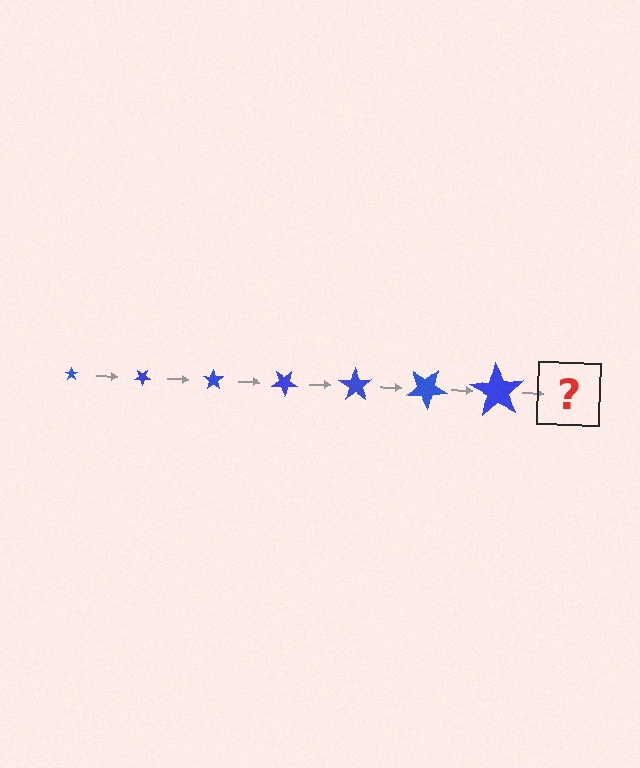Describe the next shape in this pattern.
It should be a star, larger than the previous one and rotated 245 degrees from the start.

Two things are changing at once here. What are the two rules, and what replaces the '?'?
The two rules are that the star grows larger each step and it rotates 35 degrees each step. The '?' should be a star, larger than the previous one and rotated 245 degrees from the start.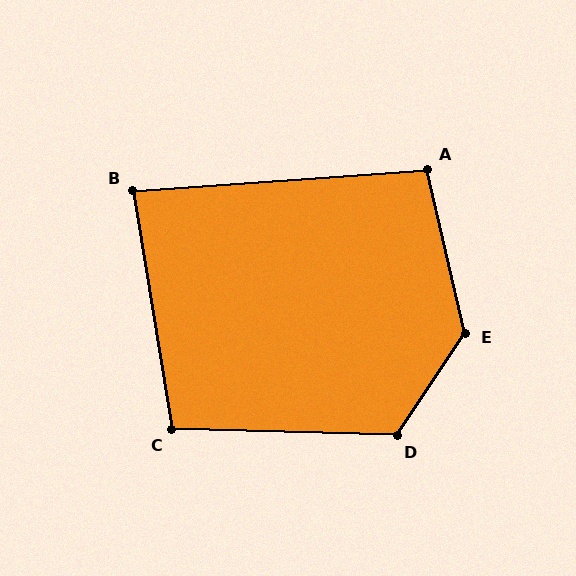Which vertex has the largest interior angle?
E, at approximately 133 degrees.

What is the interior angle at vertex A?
Approximately 99 degrees (obtuse).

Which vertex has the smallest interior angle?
B, at approximately 85 degrees.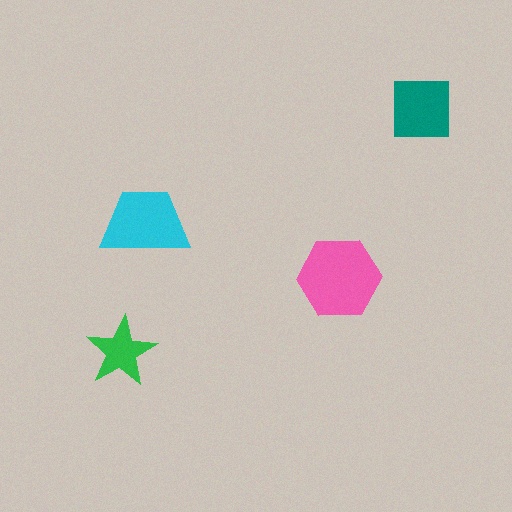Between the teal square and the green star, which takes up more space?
The teal square.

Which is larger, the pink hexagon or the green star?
The pink hexagon.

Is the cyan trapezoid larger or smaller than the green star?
Larger.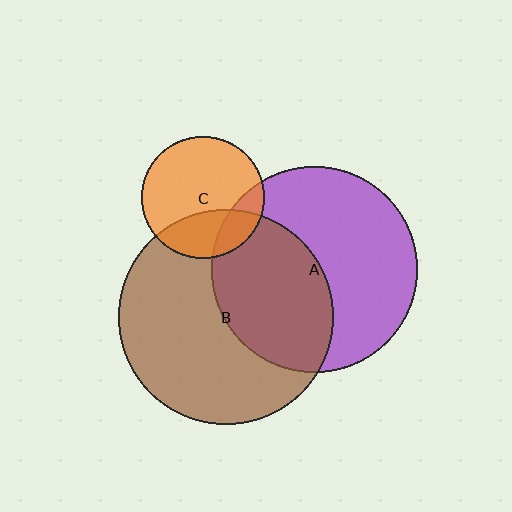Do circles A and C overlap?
Yes.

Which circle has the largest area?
Circle B (brown).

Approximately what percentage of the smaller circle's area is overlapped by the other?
Approximately 15%.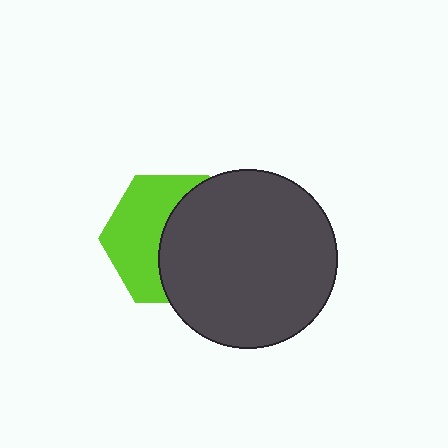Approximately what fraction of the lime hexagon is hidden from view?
Roughly 52% of the lime hexagon is hidden behind the dark gray circle.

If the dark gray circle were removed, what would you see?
You would see the complete lime hexagon.